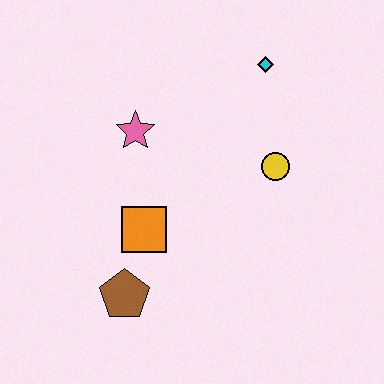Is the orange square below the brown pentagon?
No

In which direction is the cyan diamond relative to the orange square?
The cyan diamond is above the orange square.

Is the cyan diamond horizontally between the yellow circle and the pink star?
Yes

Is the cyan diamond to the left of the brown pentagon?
No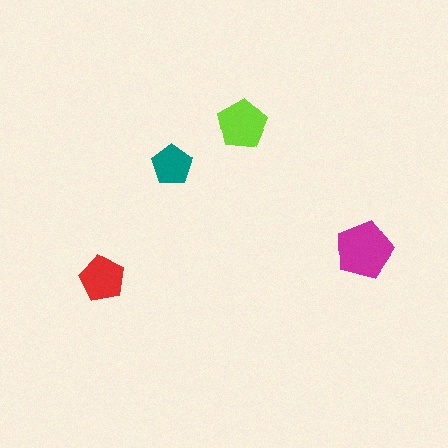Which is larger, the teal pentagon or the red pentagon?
The red one.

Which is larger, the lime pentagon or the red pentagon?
The lime one.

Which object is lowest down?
The red pentagon is bottommost.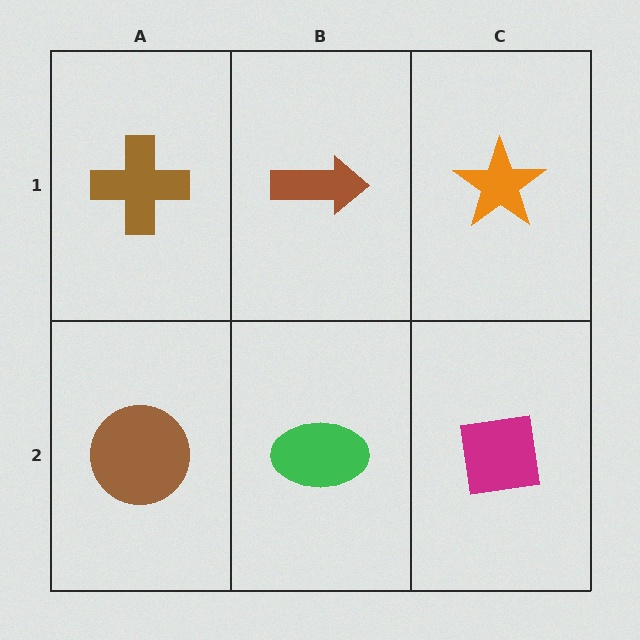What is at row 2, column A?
A brown circle.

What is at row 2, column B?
A green ellipse.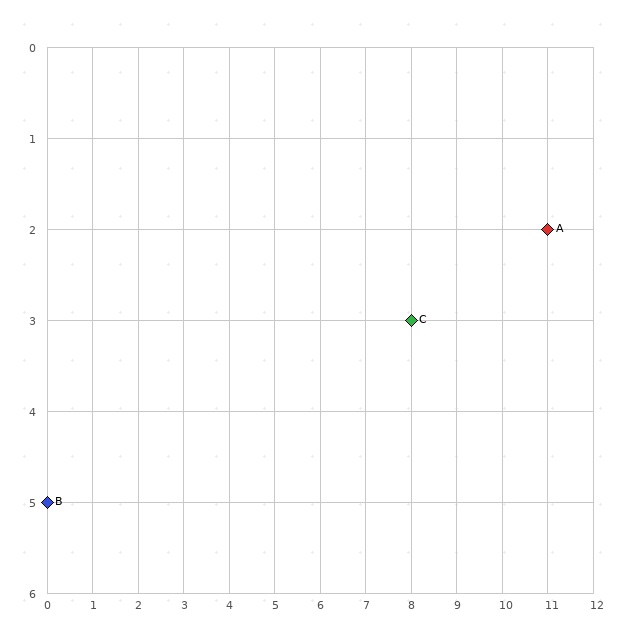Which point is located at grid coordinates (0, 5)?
Point B is at (0, 5).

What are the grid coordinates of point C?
Point C is at grid coordinates (8, 3).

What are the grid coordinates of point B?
Point B is at grid coordinates (0, 5).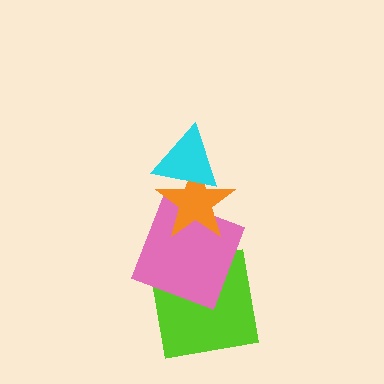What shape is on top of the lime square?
The pink square is on top of the lime square.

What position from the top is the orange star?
The orange star is 2nd from the top.